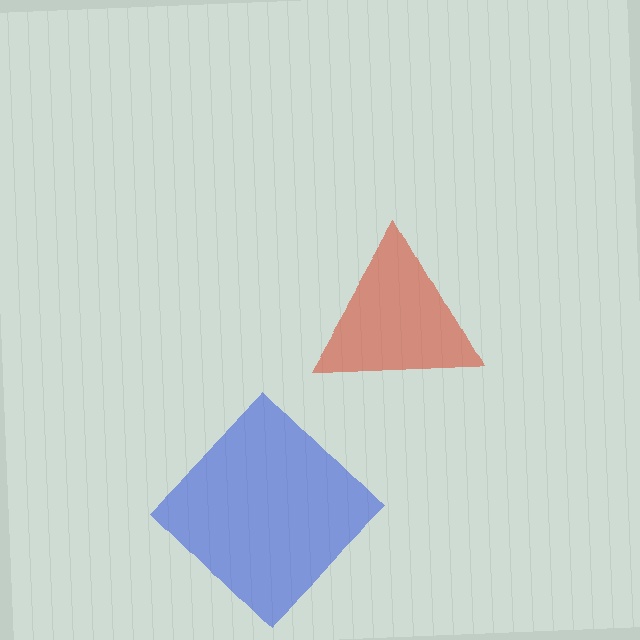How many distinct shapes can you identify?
There are 2 distinct shapes: a blue diamond, a red triangle.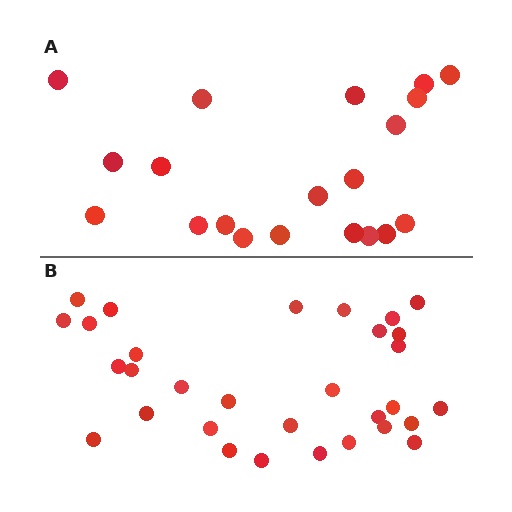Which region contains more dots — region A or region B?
Region B (the bottom region) has more dots.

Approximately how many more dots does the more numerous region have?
Region B has roughly 12 or so more dots than region A.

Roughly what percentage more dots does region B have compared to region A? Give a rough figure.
About 55% more.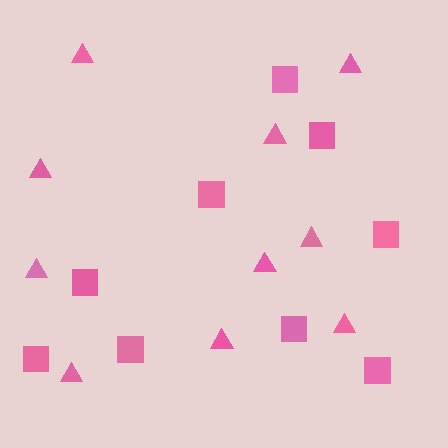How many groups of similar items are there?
There are 2 groups: one group of squares (9) and one group of triangles (10).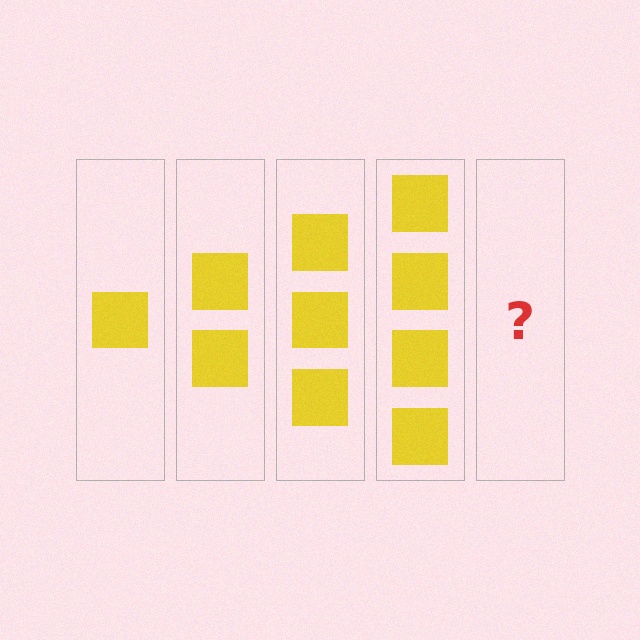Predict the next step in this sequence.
The next step is 5 squares.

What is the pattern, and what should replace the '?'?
The pattern is that each step adds one more square. The '?' should be 5 squares.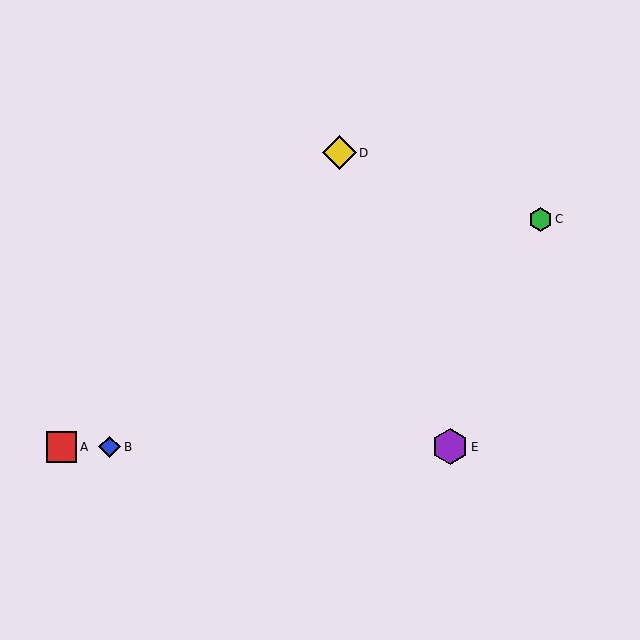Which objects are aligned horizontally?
Objects A, B, E are aligned horizontally.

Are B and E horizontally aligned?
Yes, both are at y≈447.